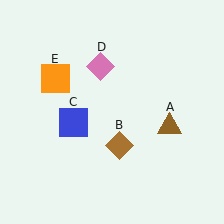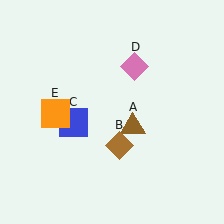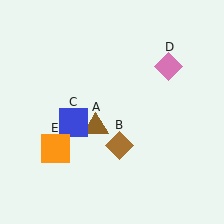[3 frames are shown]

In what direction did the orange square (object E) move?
The orange square (object E) moved down.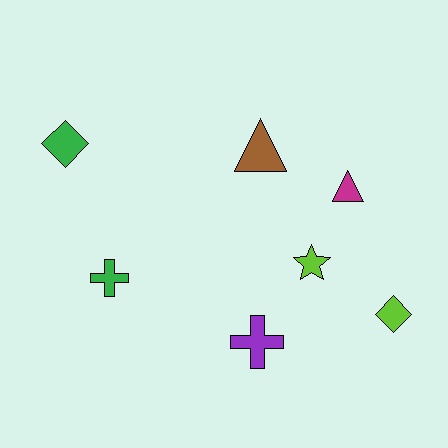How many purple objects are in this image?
There is 1 purple object.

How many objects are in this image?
There are 7 objects.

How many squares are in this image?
There are no squares.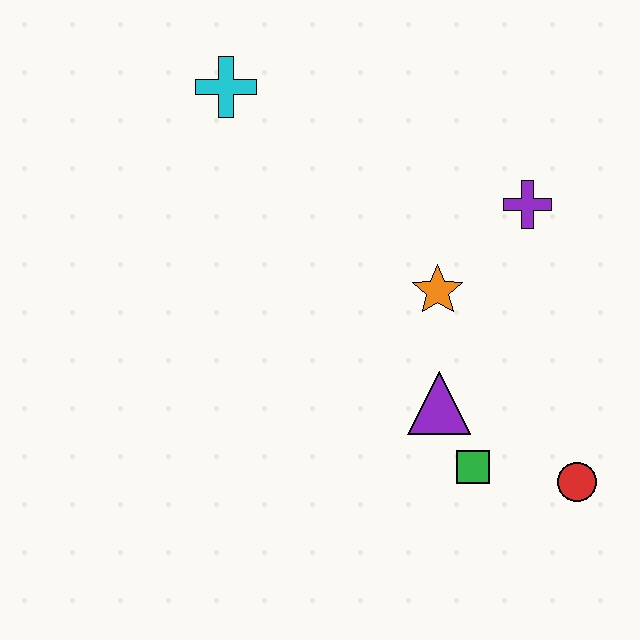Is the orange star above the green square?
Yes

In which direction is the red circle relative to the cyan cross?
The red circle is below the cyan cross.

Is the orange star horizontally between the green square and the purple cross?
No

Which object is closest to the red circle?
The green square is closest to the red circle.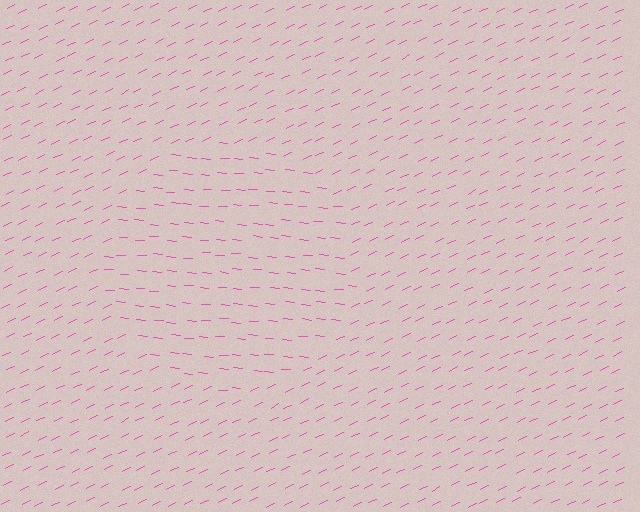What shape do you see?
I see a circle.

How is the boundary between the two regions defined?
The boundary is defined purely by a change in line orientation (approximately 30 degrees difference). All lines are the same color and thickness.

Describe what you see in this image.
The image is filled with small pink line segments. A circle region in the image has lines oriented differently from the surrounding lines, creating a visible texture boundary.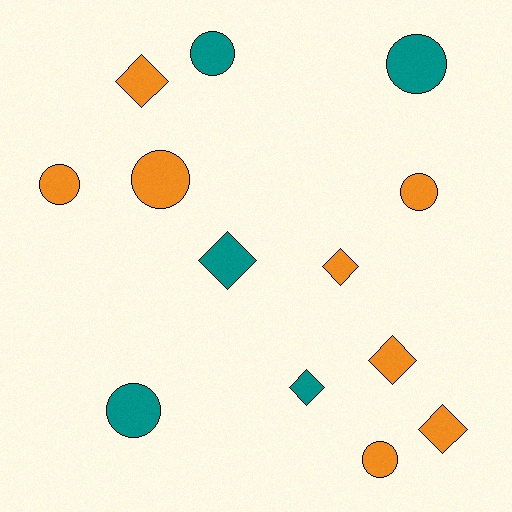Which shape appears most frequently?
Circle, with 7 objects.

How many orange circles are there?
There are 4 orange circles.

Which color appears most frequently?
Orange, with 8 objects.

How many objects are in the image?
There are 13 objects.